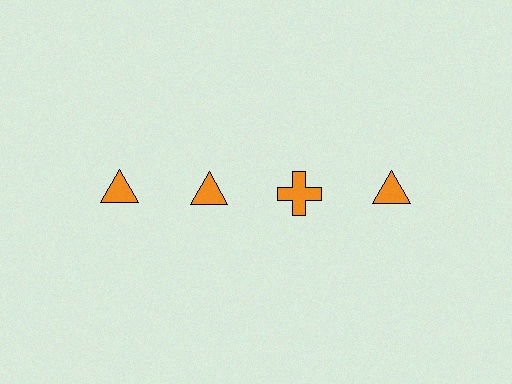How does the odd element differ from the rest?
It has a different shape: cross instead of triangle.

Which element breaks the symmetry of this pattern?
The orange cross in the top row, center column breaks the symmetry. All other shapes are orange triangles.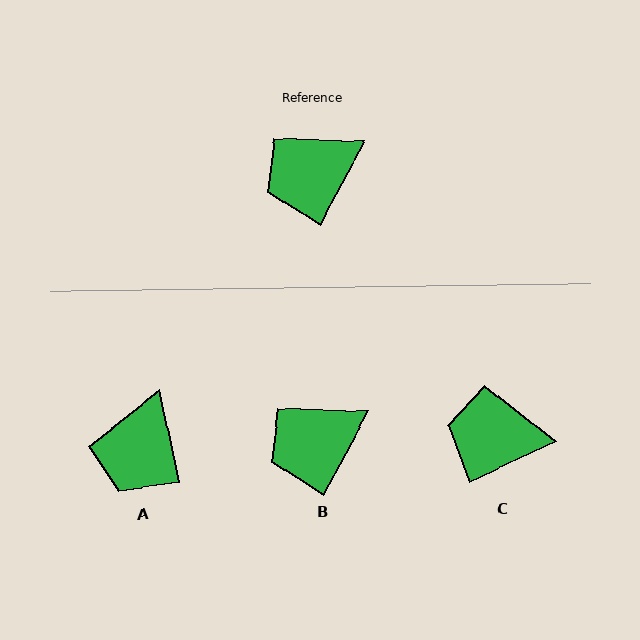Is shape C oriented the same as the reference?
No, it is off by about 36 degrees.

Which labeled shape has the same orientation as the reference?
B.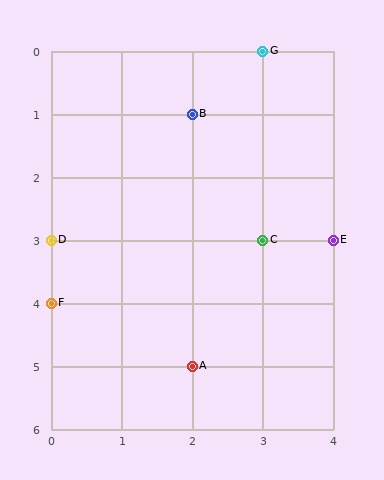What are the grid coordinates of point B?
Point B is at grid coordinates (2, 1).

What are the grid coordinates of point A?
Point A is at grid coordinates (2, 5).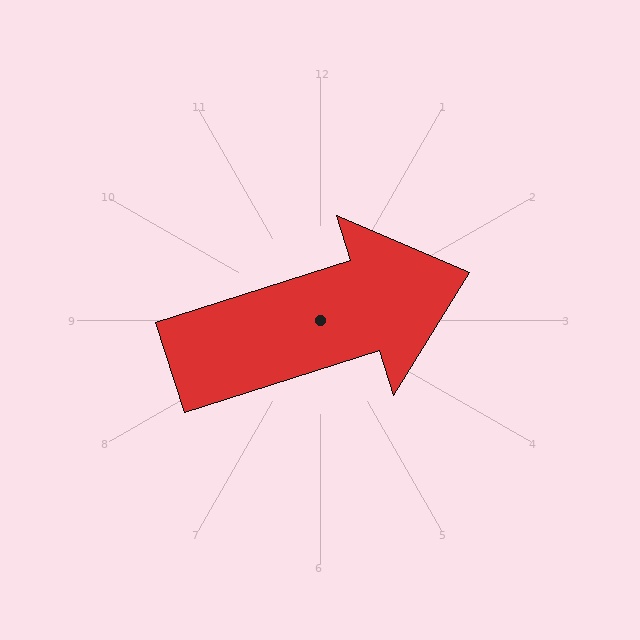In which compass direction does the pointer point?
East.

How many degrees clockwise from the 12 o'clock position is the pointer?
Approximately 72 degrees.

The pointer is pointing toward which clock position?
Roughly 2 o'clock.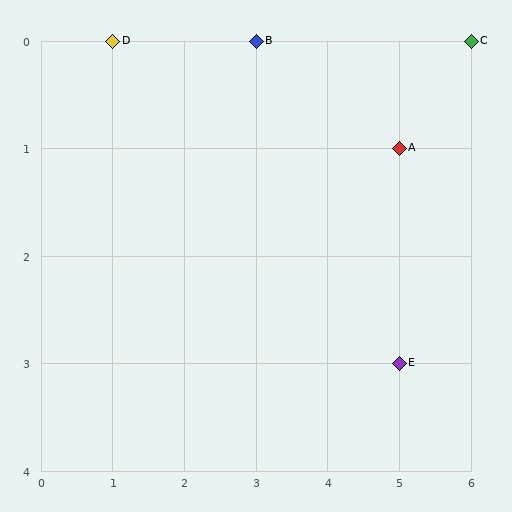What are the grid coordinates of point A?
Point A is at grid coordinates (5, 1).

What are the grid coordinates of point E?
Point E is at grid coordinates (5, 3).